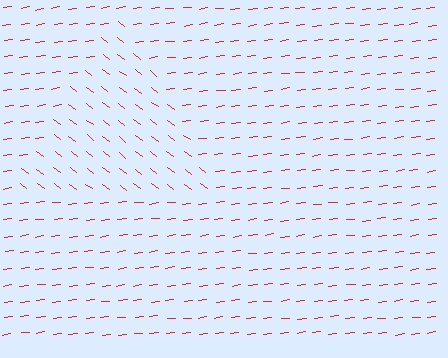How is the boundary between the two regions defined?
The boundary is defined purely by a change in line orientation (approximately 45 degrees difference). All lines are the same color and thickness.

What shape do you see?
I see a triangle.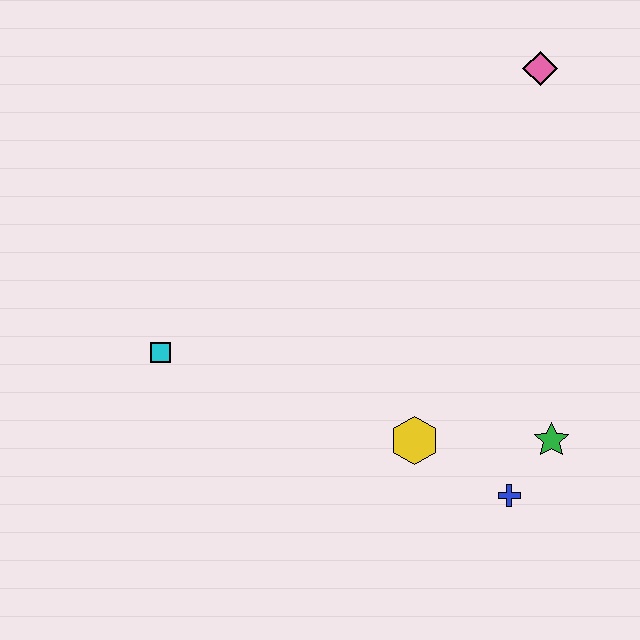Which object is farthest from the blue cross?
The pink diamond is farthest from the blue cross.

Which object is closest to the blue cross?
The green star is closest to the blue cross.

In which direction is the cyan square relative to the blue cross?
The cyan square is to the left of the blue cross.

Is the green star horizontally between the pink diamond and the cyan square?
No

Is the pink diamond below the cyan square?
No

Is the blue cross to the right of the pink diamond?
No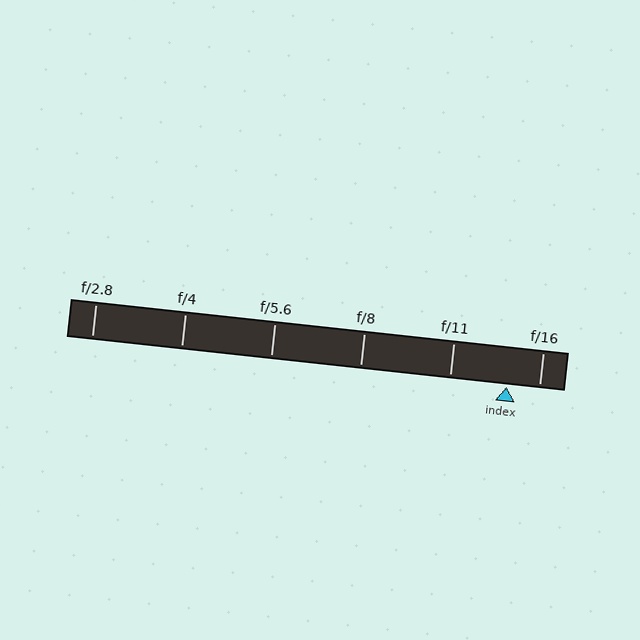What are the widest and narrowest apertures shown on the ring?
The widest aperture shown is f/2.8 and the narrowest is f/16.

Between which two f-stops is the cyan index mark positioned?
The index mark is between f/11 and f/16.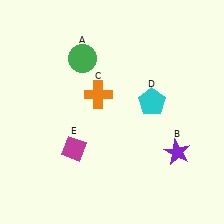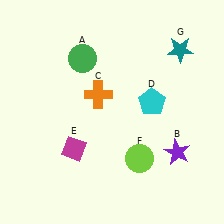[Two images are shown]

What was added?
A lime circle (F), a teal star (G) were added in Image 2.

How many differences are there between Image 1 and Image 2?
There are 2 differences between the two images.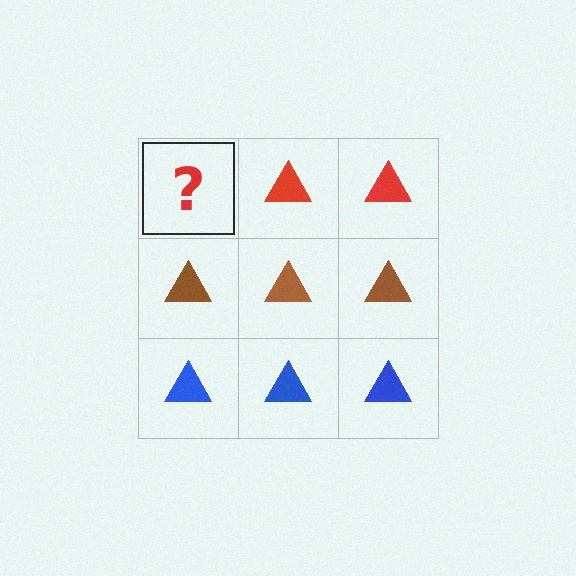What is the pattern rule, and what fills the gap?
The rule is that each row has a consistent color. The gap should be filled with a red triangle.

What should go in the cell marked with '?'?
The missing cell should contain a red triangle.